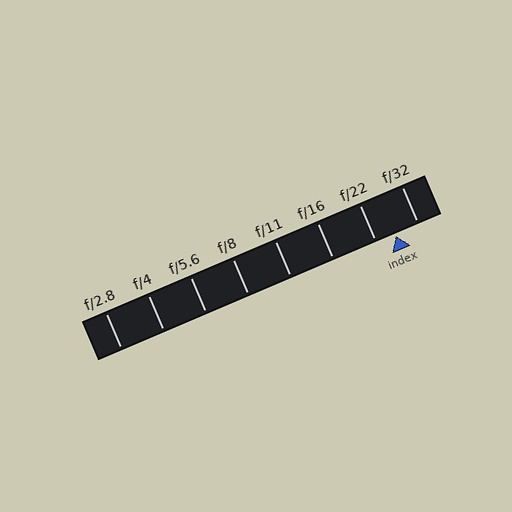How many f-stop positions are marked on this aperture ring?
There are 8 f-stop positions marked.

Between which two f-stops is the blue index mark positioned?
The index mark is between f/22 and f/32.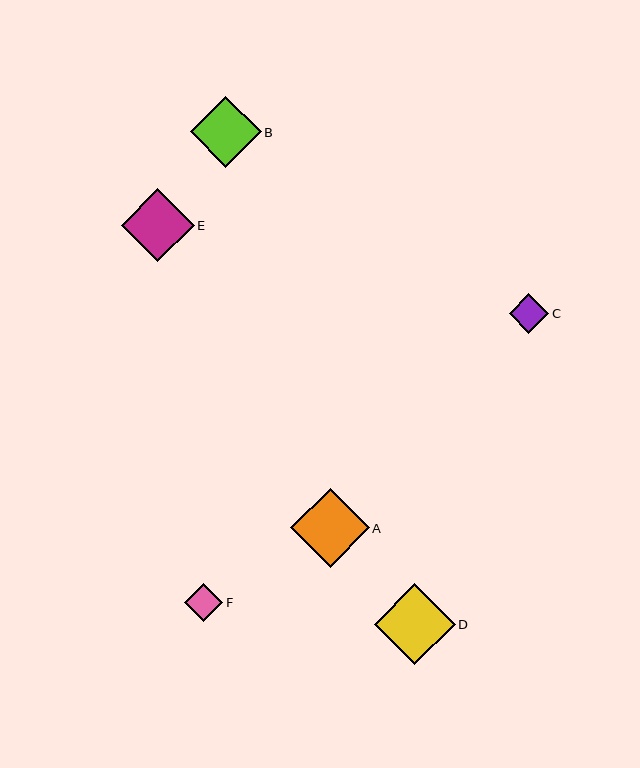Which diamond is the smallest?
Diamond F is the smallest with a size of approximately 39 pixels.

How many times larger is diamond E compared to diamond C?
Diamond E is approximately 1.8 times the size of diamond C.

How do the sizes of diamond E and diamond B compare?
Diamond E and diamond B are approximately the same size.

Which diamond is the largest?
Diamond D is the largest with a size of approximately 81 pixels.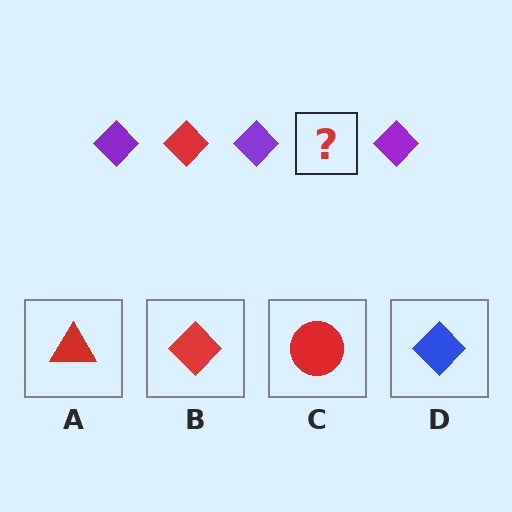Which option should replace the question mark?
Option B.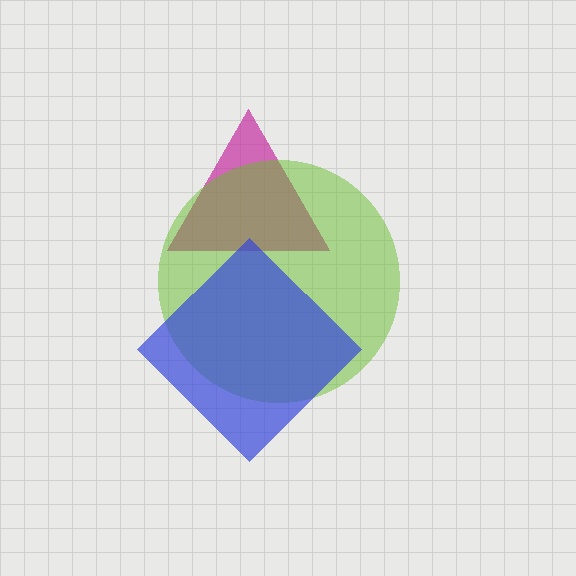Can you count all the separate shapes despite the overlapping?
Yes, there are 3 separate shapes.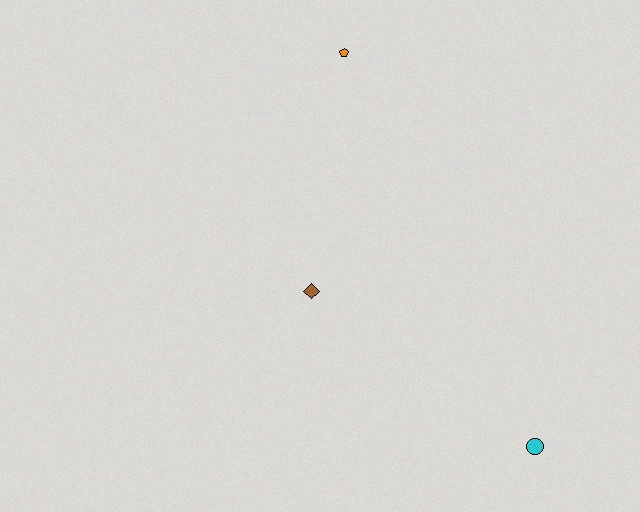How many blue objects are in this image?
There are no blue objects.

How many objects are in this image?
There are 3 objects.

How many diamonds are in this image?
There is 1 diamond.